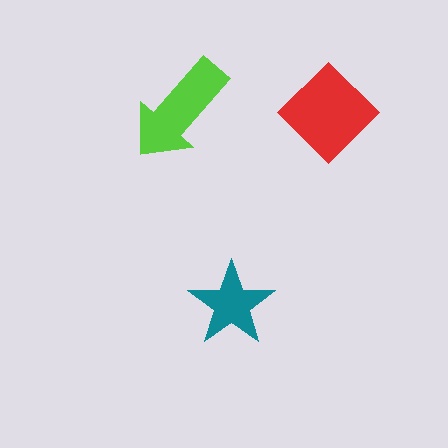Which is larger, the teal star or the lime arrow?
The lime arrow.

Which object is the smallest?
The teal star.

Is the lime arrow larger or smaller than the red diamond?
Smaller.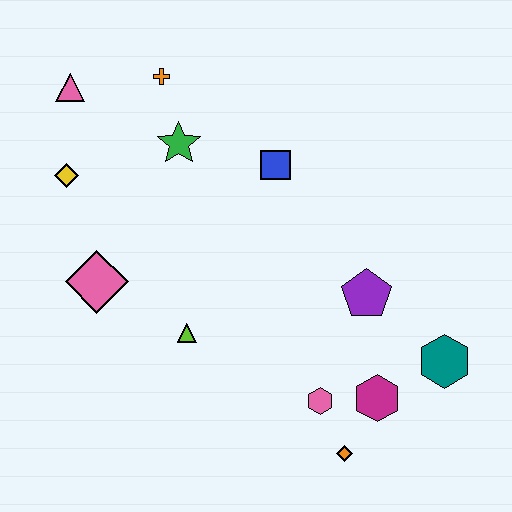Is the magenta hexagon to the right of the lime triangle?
Yes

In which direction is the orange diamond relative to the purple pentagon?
The orange diamond is below the purple pentagon.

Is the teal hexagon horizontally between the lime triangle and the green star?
No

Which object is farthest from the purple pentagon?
The pink triangle is farthest from the purple pentagon.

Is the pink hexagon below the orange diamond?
No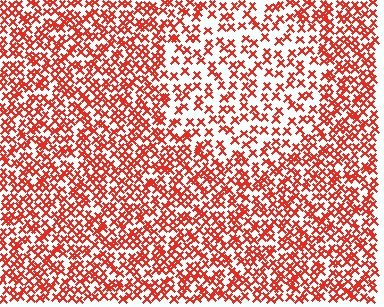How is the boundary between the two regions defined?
The boundary is defined by a change in element density (approximately 1.8x ratio). All elements are the same color, size, and shape.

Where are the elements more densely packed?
The elements are more densely packed outside the circle boundary.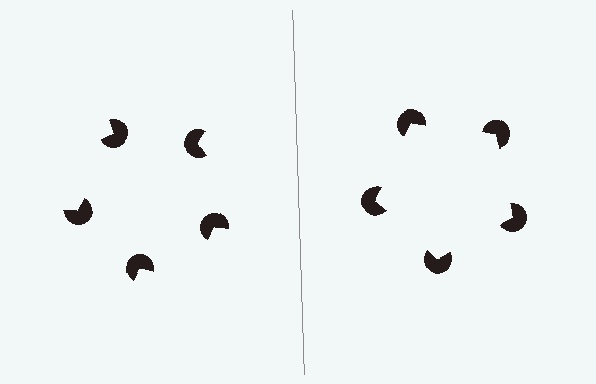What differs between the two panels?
The pac-man discs are positioned identically on both sides; only the wedge orientations differ. On the right they align to a pentagon; on the left they are misaligned.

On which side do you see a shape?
An illusory pentagon appears on the right side. On the left side the wedge cuts are rotated, so no coherent shape forms.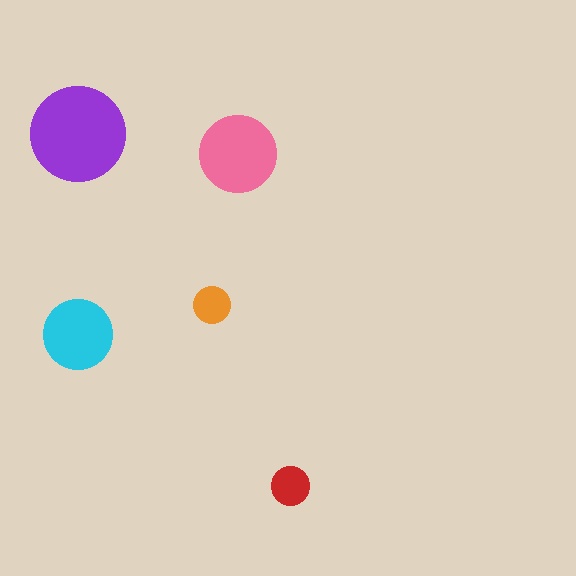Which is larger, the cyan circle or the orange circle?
The cyan one.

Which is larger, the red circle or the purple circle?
The purple one.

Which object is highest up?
The purple circle is topmost.